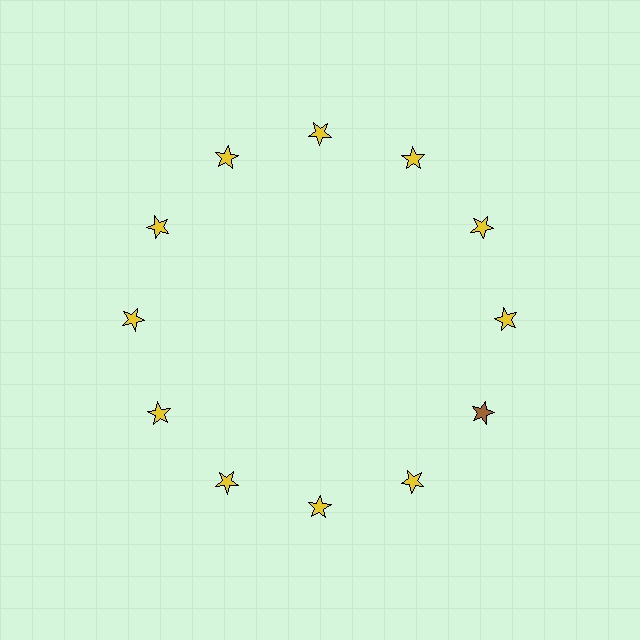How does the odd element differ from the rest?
It has a different color: brown instead of yellow.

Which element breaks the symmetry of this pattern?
The brown star at roughly the 4 o'clock position breaks the symmetry. All other shapes are yellow stars.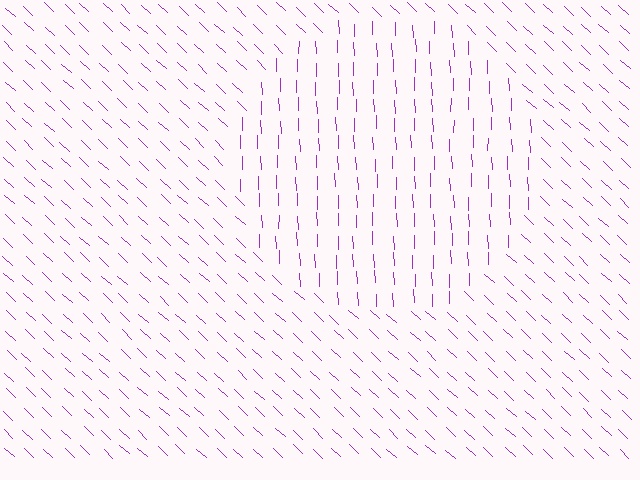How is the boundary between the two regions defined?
The boundary is defined purely by a change in line orientation (approximately 45 degrees difference). All lines are the same color and thickness.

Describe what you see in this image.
The image is filled with small purple line segments. A circle region in the image has lines oriented differently from the surrounding lines, creating a visible texture boundary.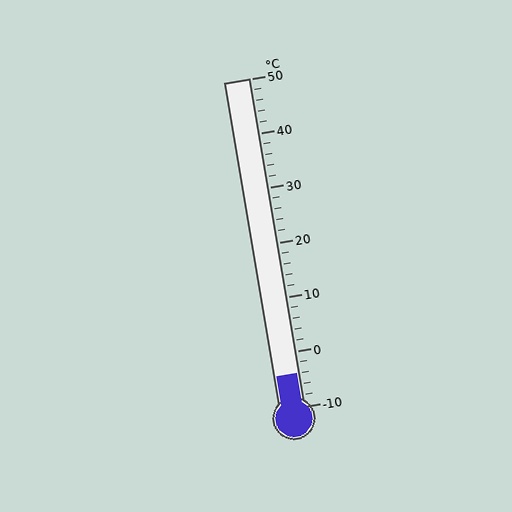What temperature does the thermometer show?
The thermometer shows approximately -4°C.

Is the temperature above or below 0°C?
The temperature is below 0°C.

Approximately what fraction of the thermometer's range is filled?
The thermometer is filled to approximately 10% of its range.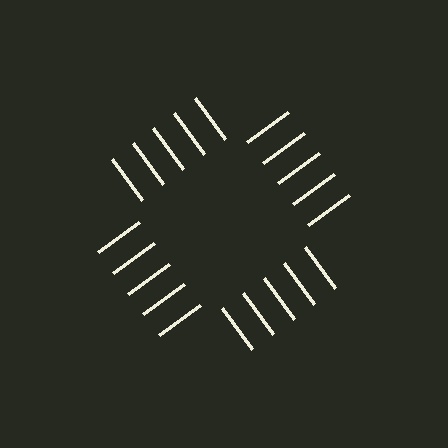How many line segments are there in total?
20 — 5 along each of the 4 edges.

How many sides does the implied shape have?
4 sides — the line-ends trace a square.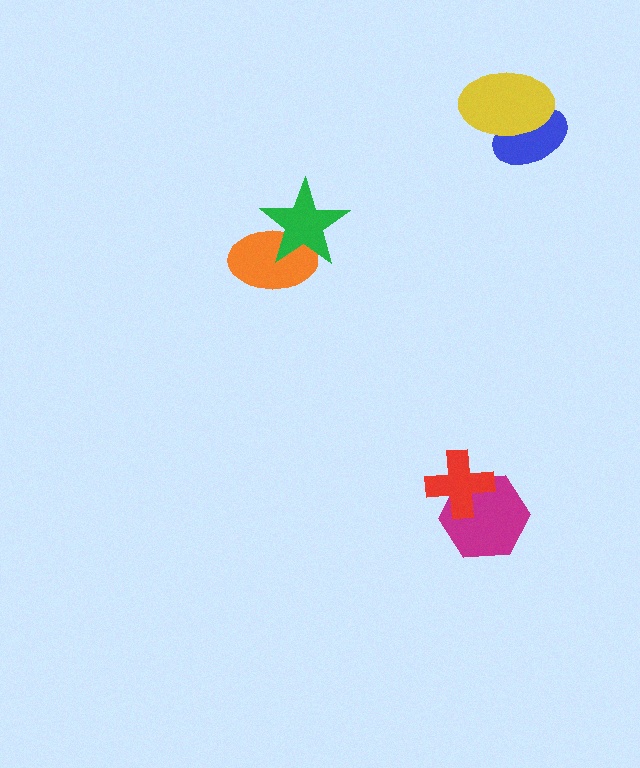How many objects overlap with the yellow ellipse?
1 object overlaps with the yellow ellipse.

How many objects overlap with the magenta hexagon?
1 object overlaps with the magenta hexagon.